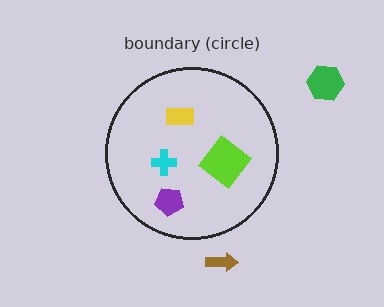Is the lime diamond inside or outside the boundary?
Inside.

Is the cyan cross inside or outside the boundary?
Inside.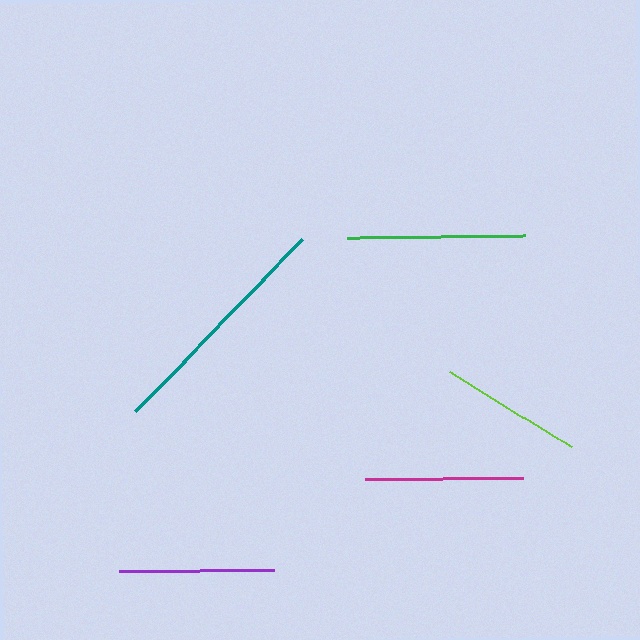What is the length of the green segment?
The green segment is approximately 178 pixels long.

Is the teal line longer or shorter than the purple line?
The teal line is longer than the purple line.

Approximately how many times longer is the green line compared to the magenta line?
The green line is approximately 1.1 times the length of the magenta line.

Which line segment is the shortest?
The lime line is the shortest at approximately 142 pixels.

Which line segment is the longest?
The teal line is the longest at approximately 240 pixels.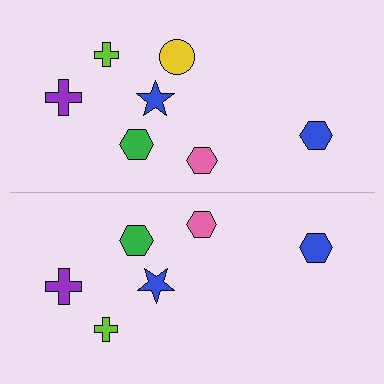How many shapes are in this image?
There are 13 shapes in this image.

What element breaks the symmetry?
A yellow circle is missing from the bottom side.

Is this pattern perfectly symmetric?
No, the pattern is not perfectly symmetric. A yellow circle is missing from the bottom side.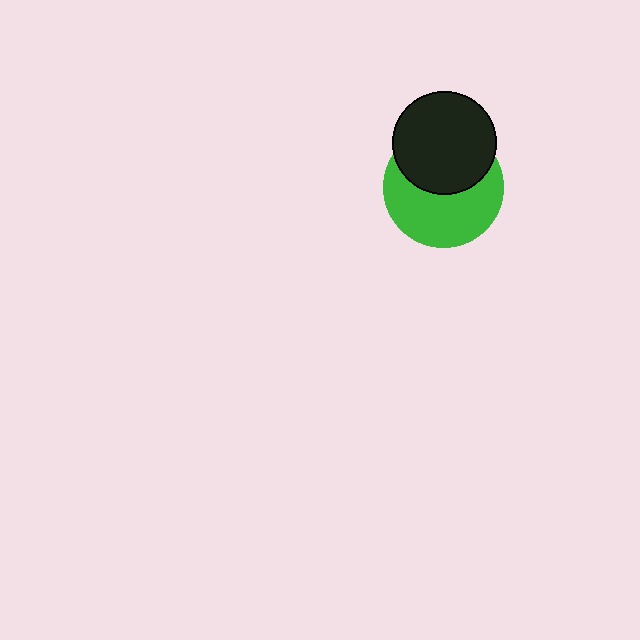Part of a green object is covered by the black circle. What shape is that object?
It is a circle.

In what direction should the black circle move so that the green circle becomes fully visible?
The black circle should move up. That is the shortest direction to clear the overlap and leave the green circle fully visible.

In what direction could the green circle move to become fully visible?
The green circle could move down. That would shift it out from behind the black circle entirely.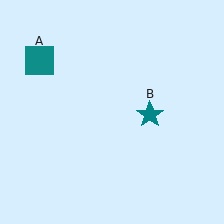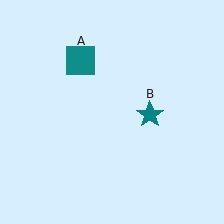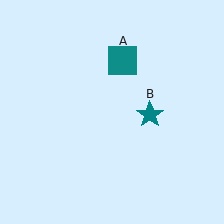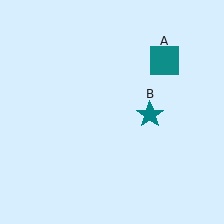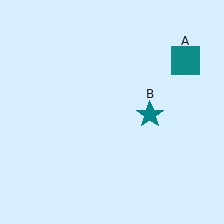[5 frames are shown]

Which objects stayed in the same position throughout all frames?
Teal star (object B) remained stationary.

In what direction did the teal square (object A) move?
The teal square (object A) moved right.